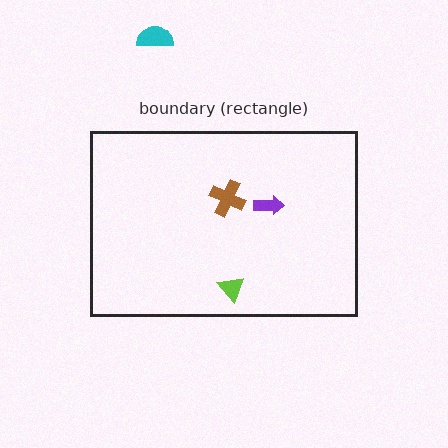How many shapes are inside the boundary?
3 inside, 1 outside.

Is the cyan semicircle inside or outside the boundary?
Outside.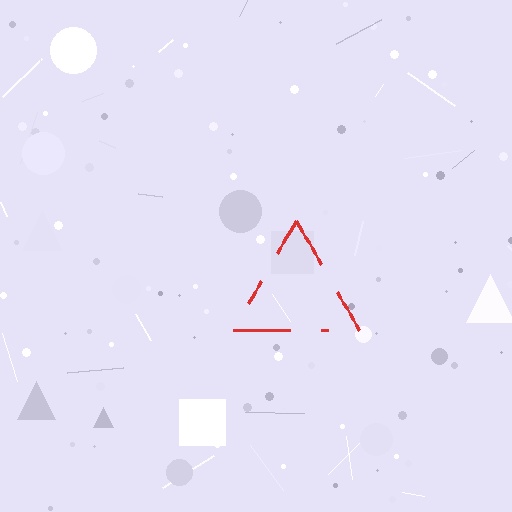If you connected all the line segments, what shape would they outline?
They would outline a triangle.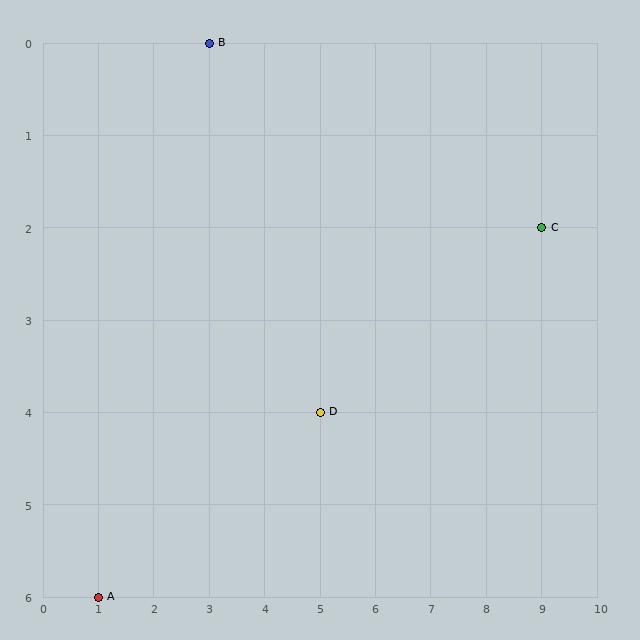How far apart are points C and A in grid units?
Points C and A are 8 columns and 4 rows apart (about 8.9 grid units diagonally).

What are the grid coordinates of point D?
Point D is at grid coordinates (5, 4).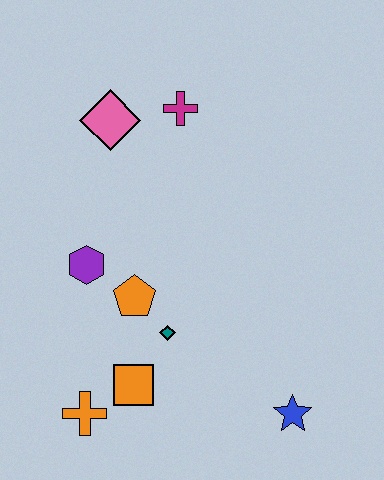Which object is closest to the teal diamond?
The orange pentagon is closest to the teal diamond.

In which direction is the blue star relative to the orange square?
The blue star is to the right of the orange square.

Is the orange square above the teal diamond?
No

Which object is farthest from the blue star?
The pink diamond is farthest from the blue star.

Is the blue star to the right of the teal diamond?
Yes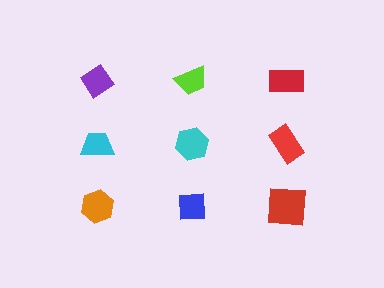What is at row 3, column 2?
A blue square.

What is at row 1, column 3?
A red rectangle.